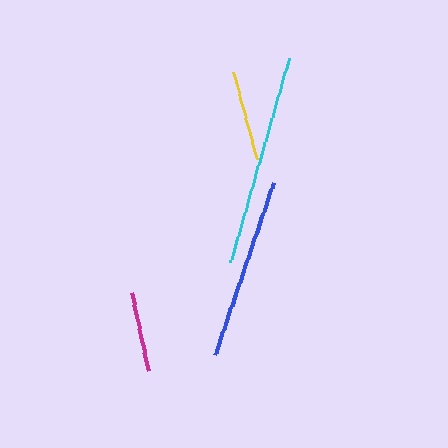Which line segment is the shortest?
The magenta line is the shortest at approximately 80 pixels.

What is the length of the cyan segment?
The cyan segment is approximately 213 pixels long.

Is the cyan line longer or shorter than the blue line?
The cyan line is longer than the blue line.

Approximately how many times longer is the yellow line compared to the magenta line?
The yellow line is approximately 1.1 times the length of the magenta line.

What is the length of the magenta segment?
The magenta segment is approximately 80 pixels long.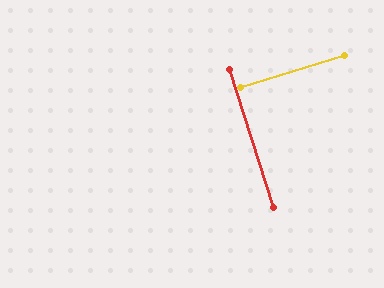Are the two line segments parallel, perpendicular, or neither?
Perpendicular — they meet at approximately 90°.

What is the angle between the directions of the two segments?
Approximately 90 degrees.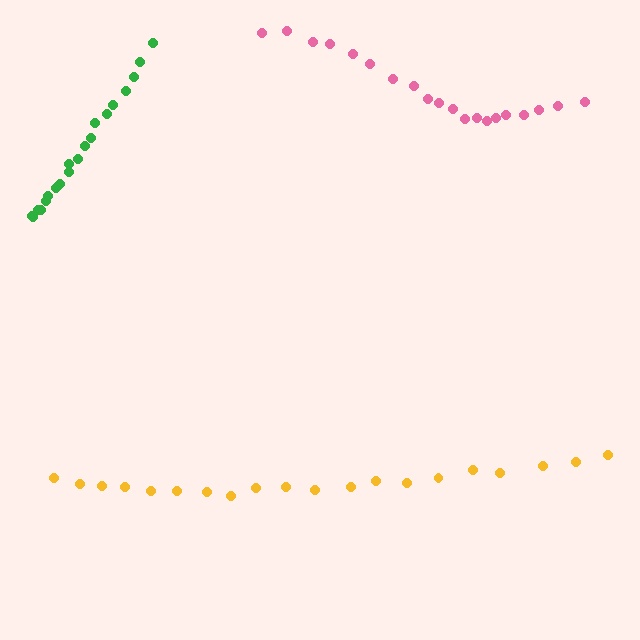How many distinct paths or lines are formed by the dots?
There are 3 distinct paths.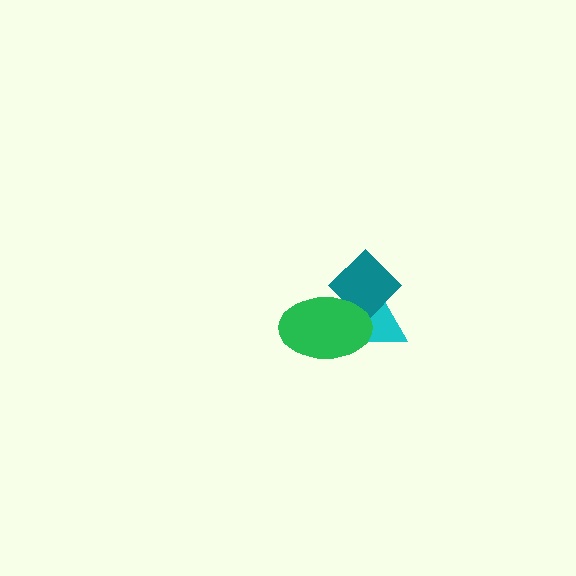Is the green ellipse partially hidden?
No, no other shape covers it.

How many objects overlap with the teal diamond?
2 objects overlap with the teal diamond.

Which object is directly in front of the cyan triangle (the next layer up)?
The teal diamond is directly in front of the cyan triangle.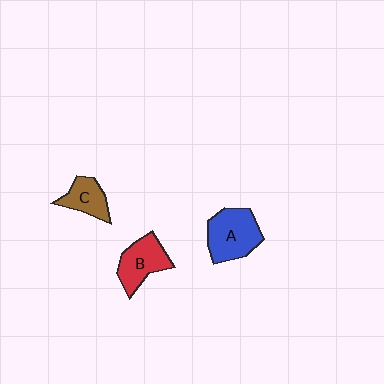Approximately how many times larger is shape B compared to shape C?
Approximately 1.3 times.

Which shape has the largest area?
Shape A (blue).